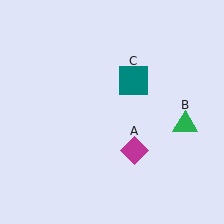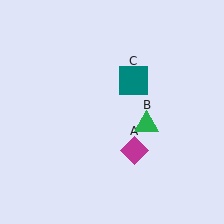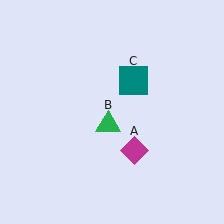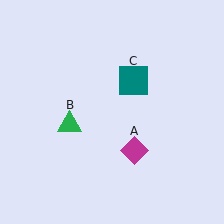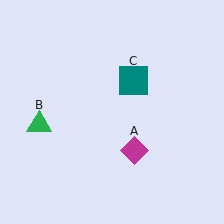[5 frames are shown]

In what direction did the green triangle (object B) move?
The green triangle (object B) moved left.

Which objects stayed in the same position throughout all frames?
Magenta diamond (object A) and teal square (object C) remained stationary.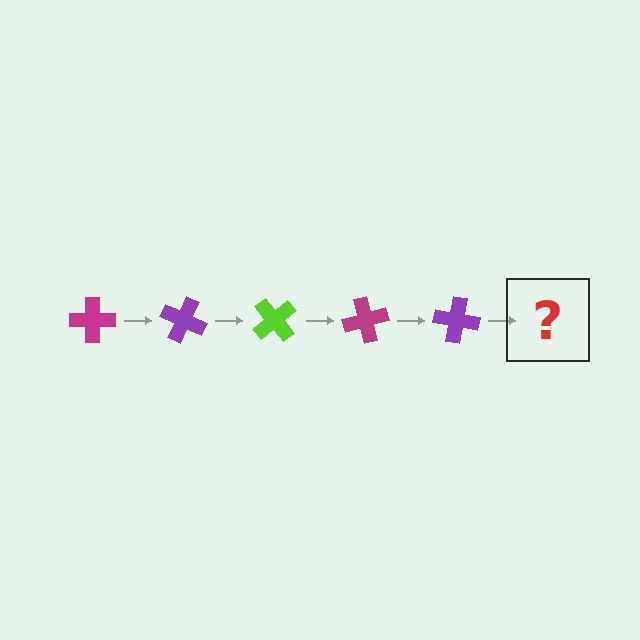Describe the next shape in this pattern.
It should be a lime cross, rotated 125 degrees from the start.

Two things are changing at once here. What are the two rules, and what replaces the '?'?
The two rules are that it rotates 25 degrees each step and the color cycles through magenta, purple, and lime. The '?' should be a lime cross, rotated 125 degrees from the start.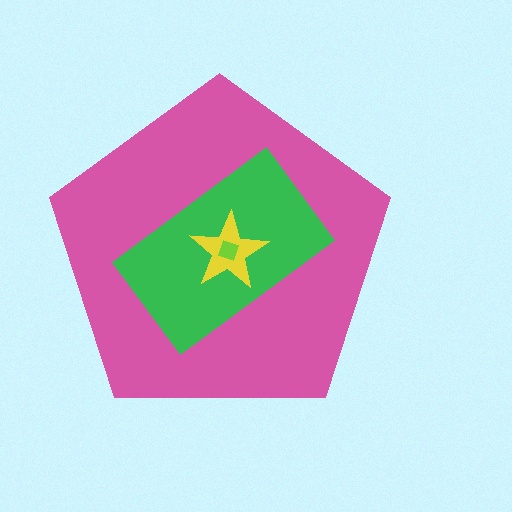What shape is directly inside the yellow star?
The lime diamond.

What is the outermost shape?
The pink pentagon.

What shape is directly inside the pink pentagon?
The green rectangle.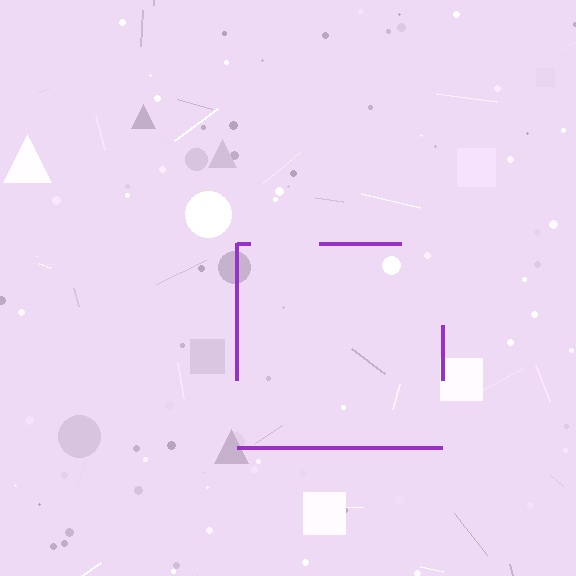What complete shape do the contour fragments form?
The contour fragments form a square.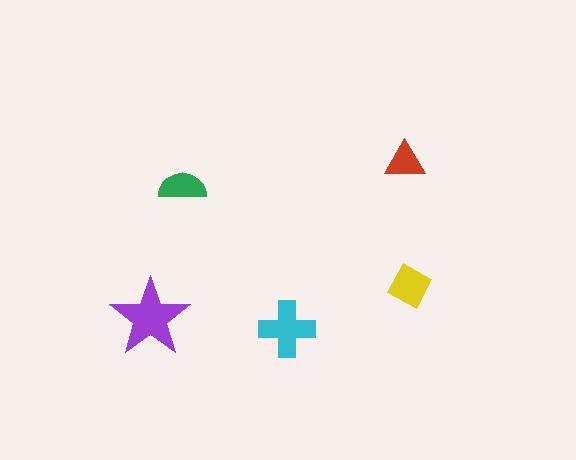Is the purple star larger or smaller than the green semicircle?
Larger.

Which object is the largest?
The purple star.